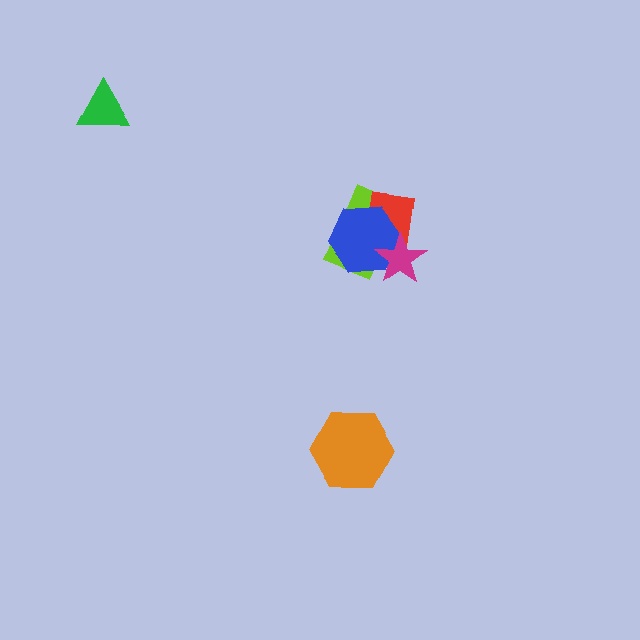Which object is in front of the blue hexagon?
The magenta star is in front of the blue hexagon.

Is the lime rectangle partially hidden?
Yes, it is partially covered by another shape.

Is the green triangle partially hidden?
No, no other shape covers it.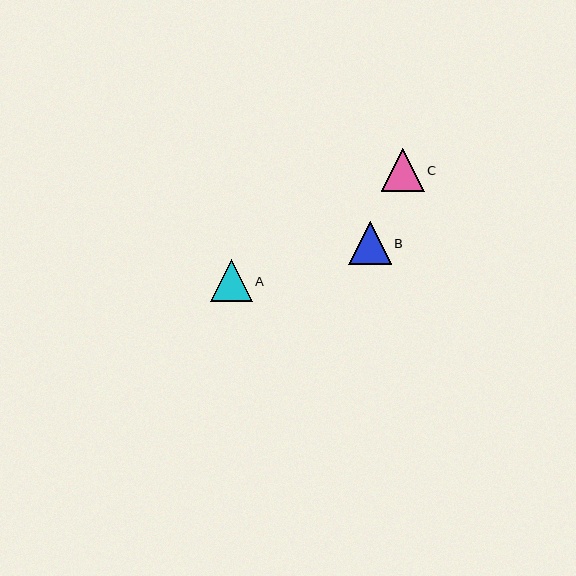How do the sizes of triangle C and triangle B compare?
Triangle C and triangle B are approximately the same size.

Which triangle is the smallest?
Triangle A is the smallest with a size of approximately 42 pixels.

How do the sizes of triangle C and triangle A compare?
Triangle C and triangle A are approximately the same size.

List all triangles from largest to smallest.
From largest to smallest: C, B, A.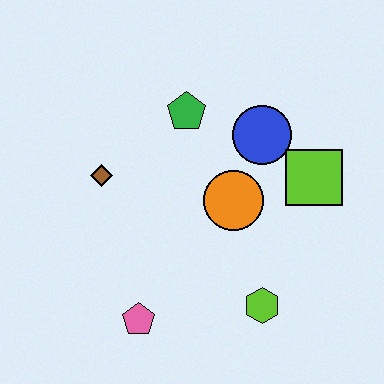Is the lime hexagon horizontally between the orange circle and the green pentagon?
No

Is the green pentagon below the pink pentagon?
No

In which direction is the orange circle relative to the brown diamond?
The orange circle is to the right of the brown diamond.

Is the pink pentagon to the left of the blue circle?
Yes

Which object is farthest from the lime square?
The pink pentagon is farthest from the lime square.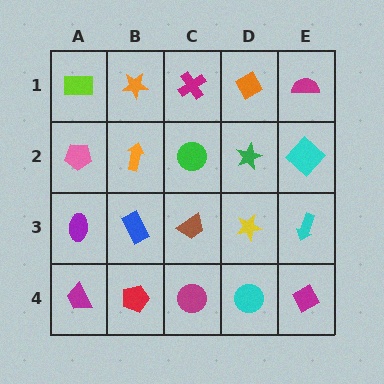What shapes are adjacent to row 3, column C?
A green circle (row 2, column C), a magenta circle (row 4, column C), a blue rectangle (row 3, column B), a yellow star (row 3, column D).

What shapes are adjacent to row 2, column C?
A magenta cross (row 1, column C), a brown trapezoid (row 3, column C), an orange arrow (row 2, column B), a green star (row 2, column D).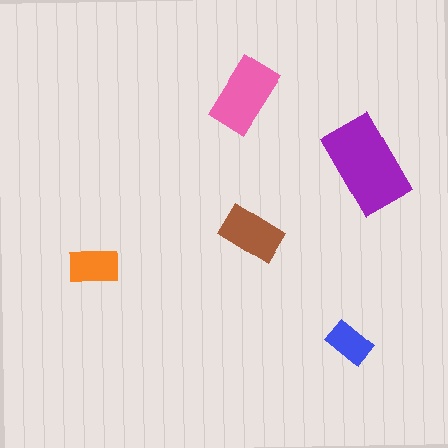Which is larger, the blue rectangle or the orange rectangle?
The orange one.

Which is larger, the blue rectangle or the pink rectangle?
The pink one.